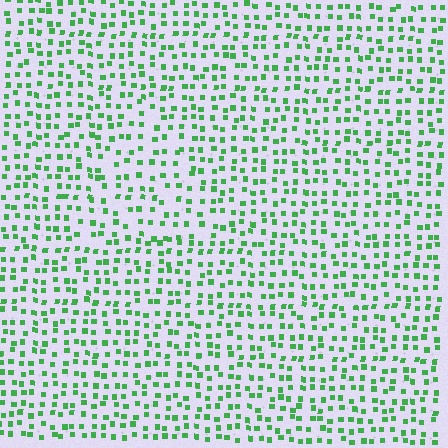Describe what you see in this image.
The image contains small green elements arranged at two different densities. A triangle-shaped region is visible where the elements are less densely packed than the surrounding area.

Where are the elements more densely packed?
The elements are more densely packed outside the triangle boundary.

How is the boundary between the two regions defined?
The boundary is defined by a change in element density (approximately 1.4x ratio). All elements are the same color, size, and shape.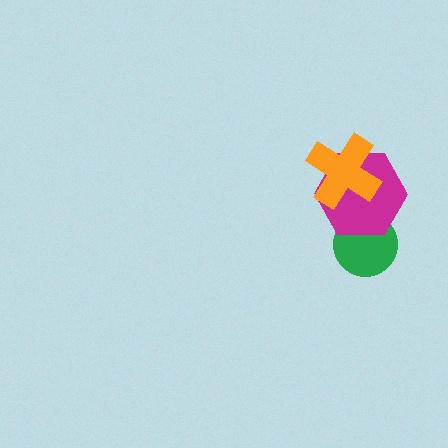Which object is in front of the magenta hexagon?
The orange cross is in front of the magenta hexagon.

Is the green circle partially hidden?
Yes, it is partially covered by another shape.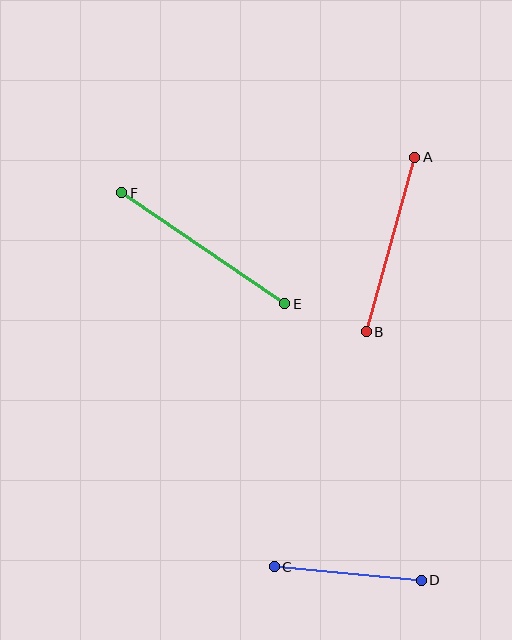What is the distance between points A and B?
The distance is approximately 181 pixels.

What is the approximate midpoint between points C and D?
The midpoint is at approximately (348, 574) pixels.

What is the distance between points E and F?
The distance is approximately 197 pixels.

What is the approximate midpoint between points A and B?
The midpoint is at approximately (391, 245) pixels.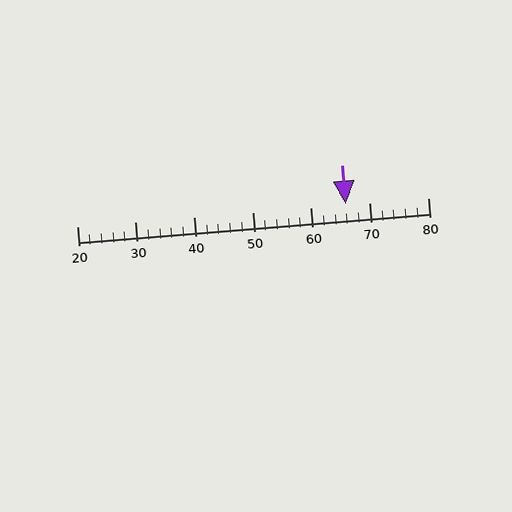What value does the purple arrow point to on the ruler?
The purple arrow points to approximately 66.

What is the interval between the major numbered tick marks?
The major tick marks are spaced 10 units apart.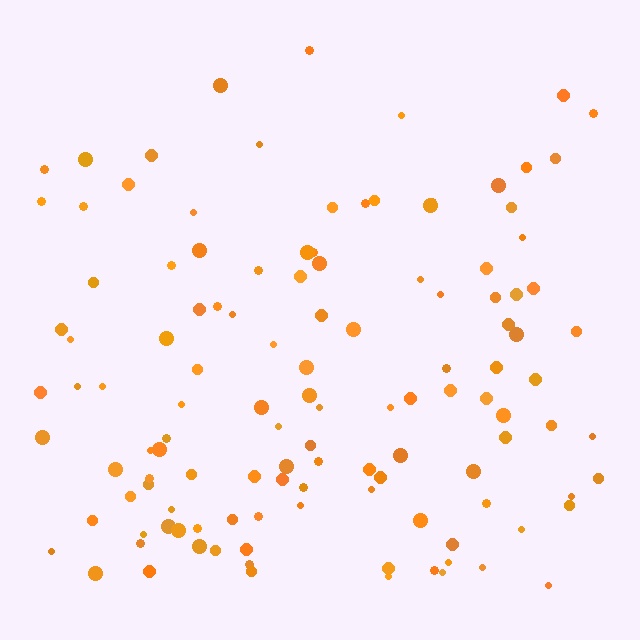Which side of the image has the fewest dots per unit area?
The top.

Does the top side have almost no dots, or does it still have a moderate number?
Still a moderate number, just noticeably fewer than the bottom.